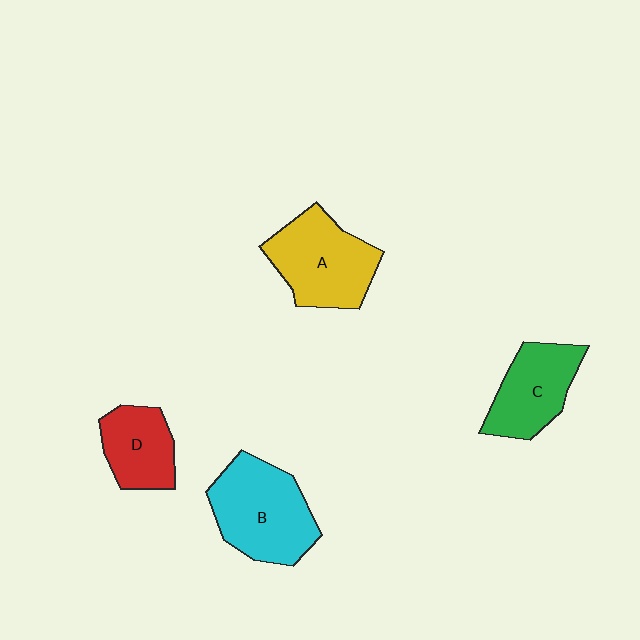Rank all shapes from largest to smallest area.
From largest to smallest: B (cyan), A (yellow), C (green), D (red).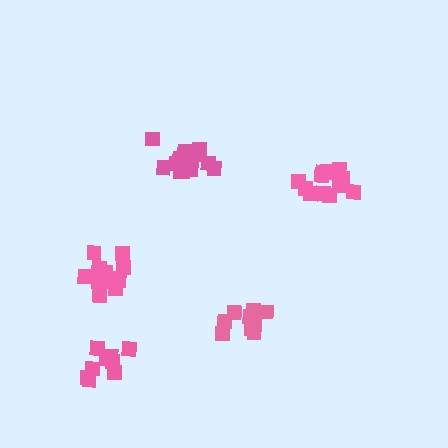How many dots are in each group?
Group 1: 13 dots, Group 2: 11 dots, Group 3: 14 dots, Group 4: 14 dots, Group 5: 9 dots (61 total).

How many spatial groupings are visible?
There are 5 spatial groupings.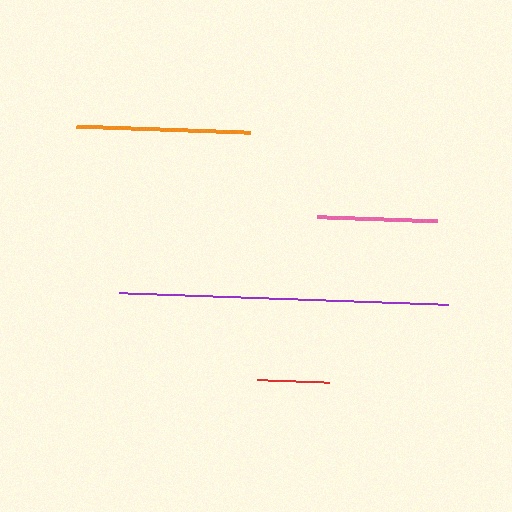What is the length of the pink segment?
The pink segment is approximately 120 pixels long.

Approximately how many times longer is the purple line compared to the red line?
The purple line is approximately 4.6 times the length of the red line.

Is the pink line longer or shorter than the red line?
The pink line is longer than the red line.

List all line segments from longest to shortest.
From longest to shortest: purple, orange, pink, red.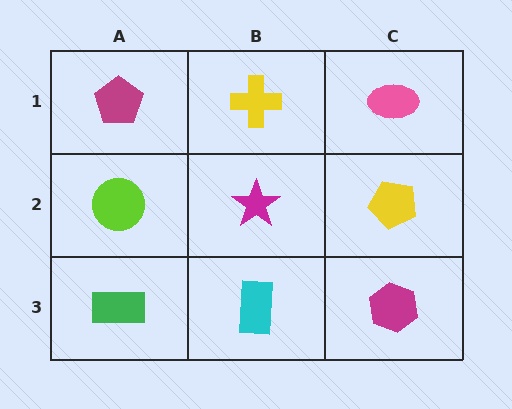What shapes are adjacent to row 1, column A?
A lime circle (row 2, column A), a yellow cross (row 1, column B).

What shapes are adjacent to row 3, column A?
A lime circle (row 2, column A), a cyan rectangle (row 3, column B).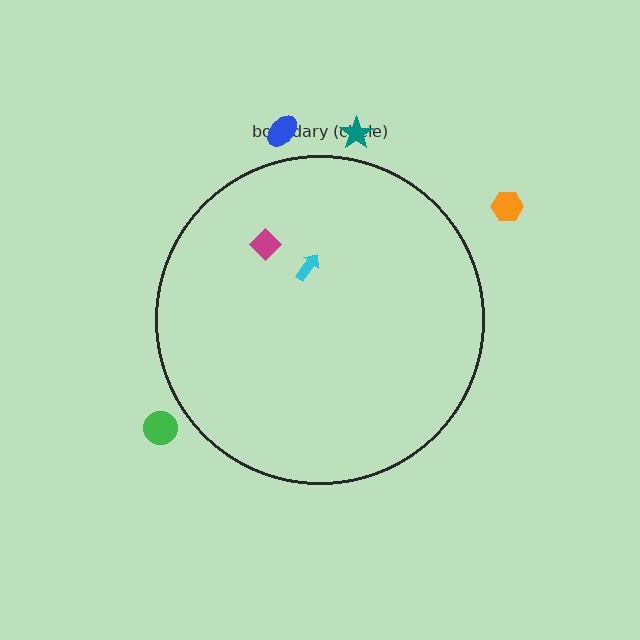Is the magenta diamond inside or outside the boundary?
Inside.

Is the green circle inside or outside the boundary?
Outside.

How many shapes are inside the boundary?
2 inside, 4 outside.